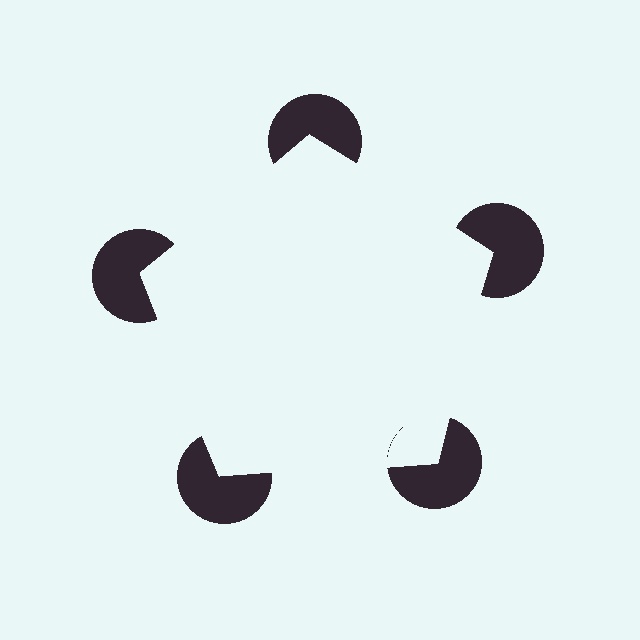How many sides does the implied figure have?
5 sides.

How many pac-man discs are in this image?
There are 5 — one at each vertex of the illusory pentagon.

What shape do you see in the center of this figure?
An illusory pentagon — its edges are inferred from the aligned wedge cuts in the pac-man discs, not physically drawn.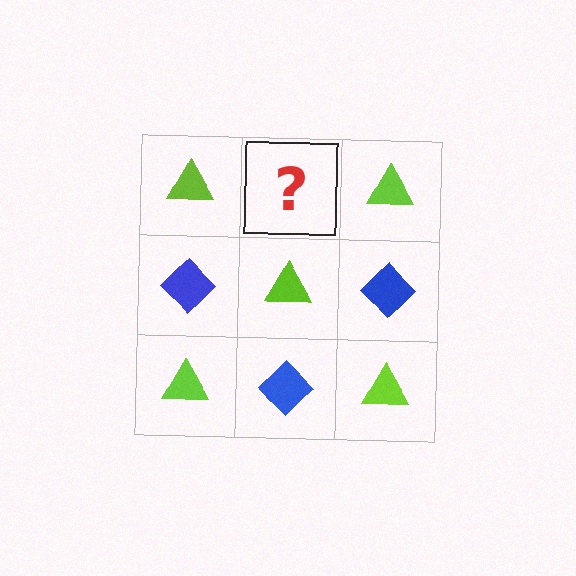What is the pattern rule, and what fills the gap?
The rule is that it alternates lime triangle and blue diamond in a checkerboard pattern. The gap should be filled with a blue diamond.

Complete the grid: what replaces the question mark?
The question mark should be replaced with a blue diamond.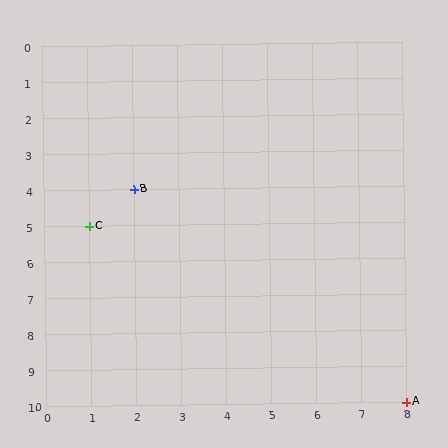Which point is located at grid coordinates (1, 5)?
Point C is at (1, 5).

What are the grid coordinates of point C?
Point C is at grid coordinates (1, 5).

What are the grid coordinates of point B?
Point B is at grid coordinates (2, 4).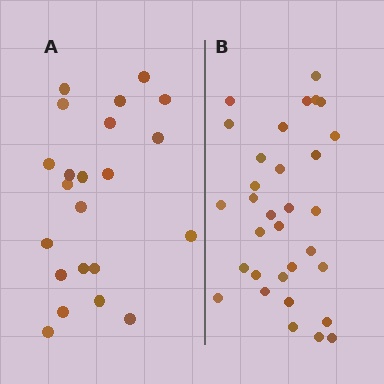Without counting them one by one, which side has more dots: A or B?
Region B (the right region) has more dots.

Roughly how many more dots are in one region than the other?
Region B has roughly 10 or so more dots than region A.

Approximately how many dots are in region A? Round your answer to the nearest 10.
About 20 dots. (The exact count is 22, which rounds to 20.)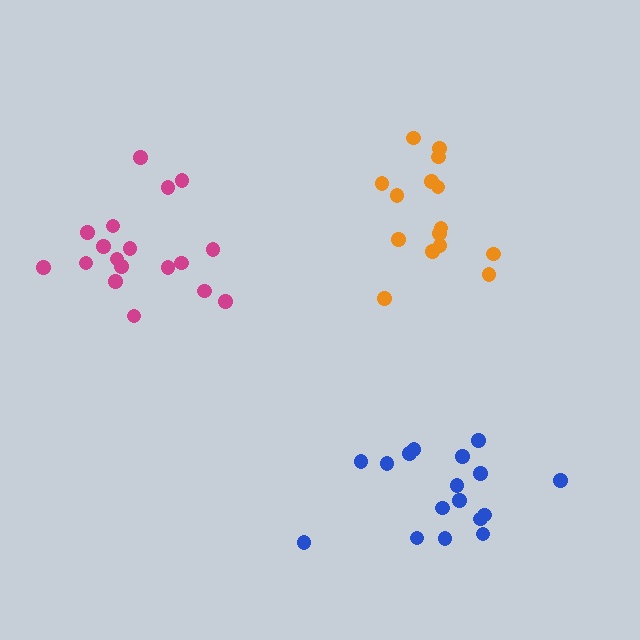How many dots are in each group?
Group 1: 18 dots, Group 2: 17 dots, Group 3: 15 dots (50 total).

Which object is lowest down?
The blue cluster is bottommost.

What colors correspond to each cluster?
The clusters are colored: magenta, blue, orange.